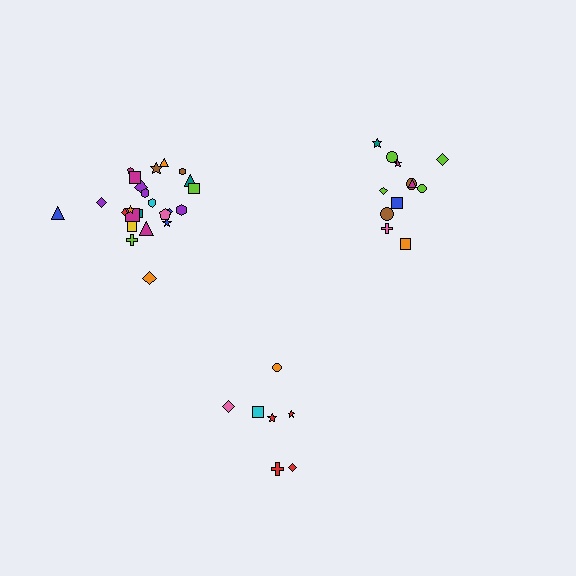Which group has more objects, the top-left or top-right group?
The top-left group.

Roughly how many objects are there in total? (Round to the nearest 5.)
Roughly 45 objects in total.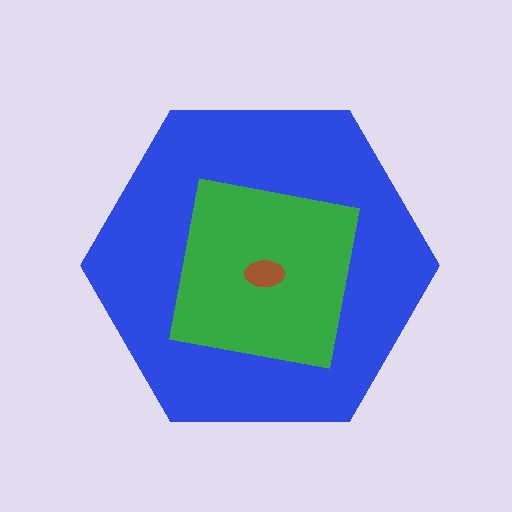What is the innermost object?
The brown ellipse.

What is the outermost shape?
The blue hexagon.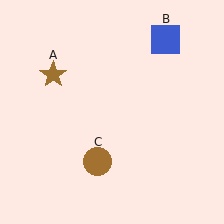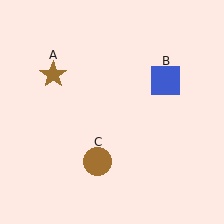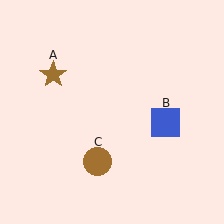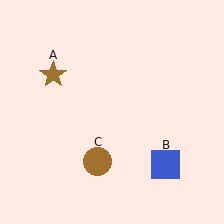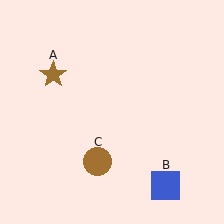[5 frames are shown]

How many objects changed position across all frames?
1 object changed position: blue square (object B).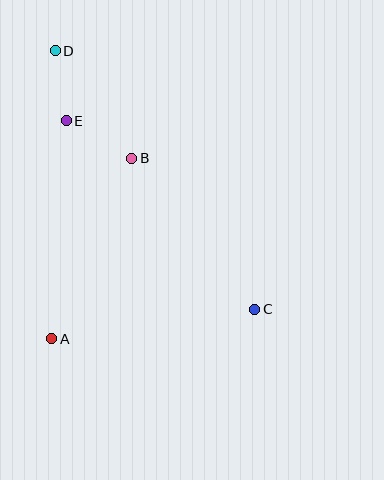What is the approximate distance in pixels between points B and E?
The distance between B and E is approximately 76 pixels.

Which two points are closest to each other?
Points D and E are closest to each other.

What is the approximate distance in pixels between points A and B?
The distance between A and B is approximately 197 pixels.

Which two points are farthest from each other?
Points C and D are farthest from each other.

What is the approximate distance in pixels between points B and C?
The distance between B and C is approximately 194 pixels.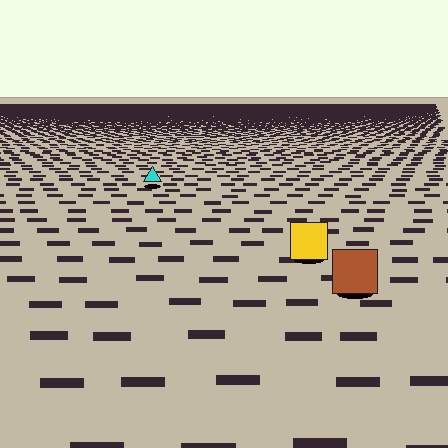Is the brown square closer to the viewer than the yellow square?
Yes. The brown square is closer — you can tell from the texture gradient: the ground texture is coarser near it.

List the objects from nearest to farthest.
From nearest to farthest: the brown square, the yellow square, the cyan triangle.